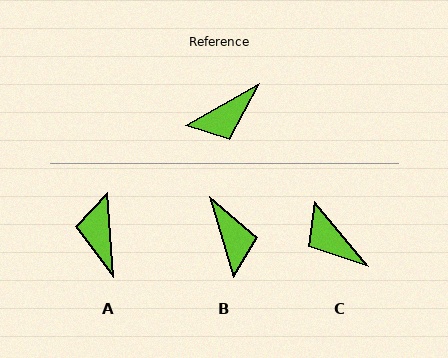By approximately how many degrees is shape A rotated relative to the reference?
Approximately 115 degrees clockwise.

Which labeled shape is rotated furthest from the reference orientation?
A, about 115 degrees away.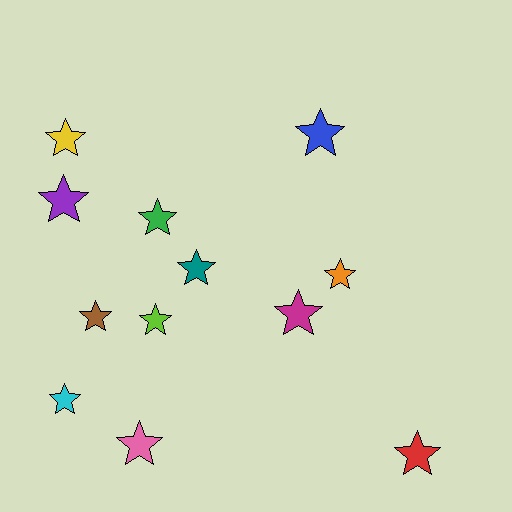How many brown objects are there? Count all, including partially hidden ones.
There is 1 brown object.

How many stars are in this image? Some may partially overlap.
There are 12 stars.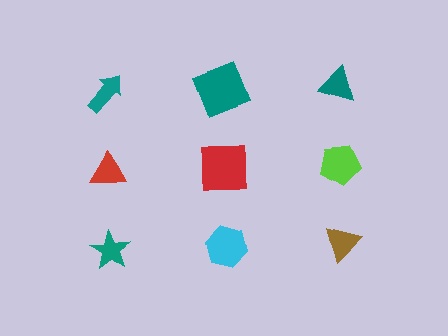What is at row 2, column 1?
A red triangle.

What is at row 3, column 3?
A brown triangle.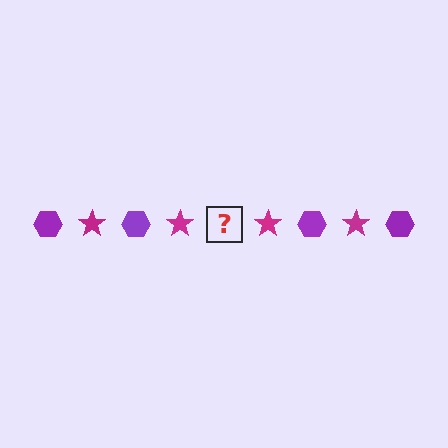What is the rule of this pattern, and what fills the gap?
The rule is that the pattern alternates between purple hexagon and magenta star. The gap should be filled with a purple hexagon.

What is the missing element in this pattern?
The missing element is a purple hexagon.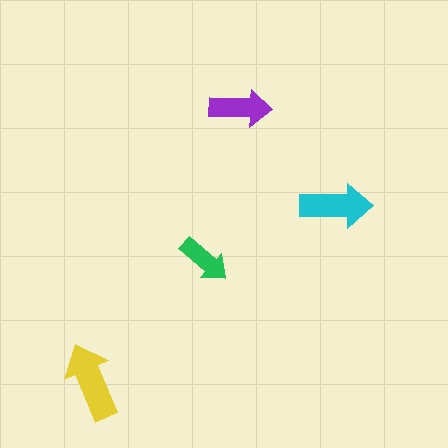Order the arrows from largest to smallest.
the yellow one, the cyan one, the purple one, the green one.